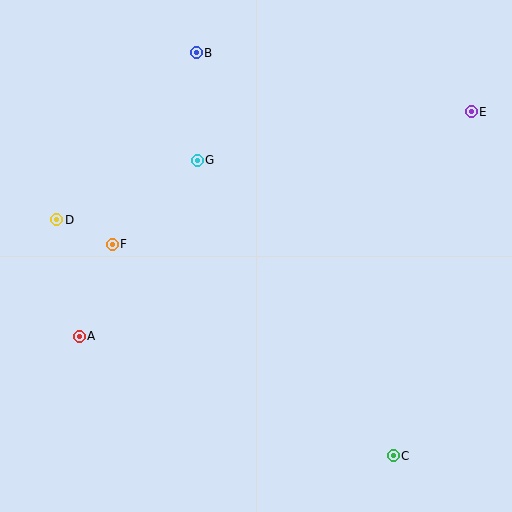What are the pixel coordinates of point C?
Point C is at (393, 456).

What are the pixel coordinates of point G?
Point G is at (197, 160).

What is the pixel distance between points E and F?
The distance between E and F is 382 pixels.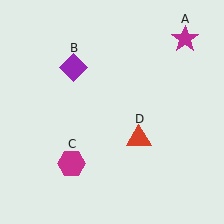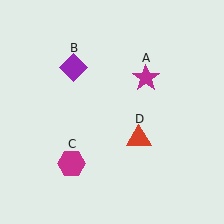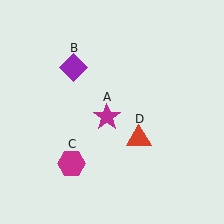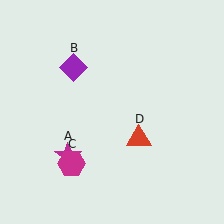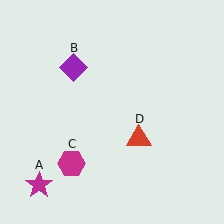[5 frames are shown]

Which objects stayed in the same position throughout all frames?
Purple diamond (object B) and magenta hexagon (object C) and red triangle (object D) remained stationary.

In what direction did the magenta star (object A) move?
The magenta star (object A) moved down and to the left.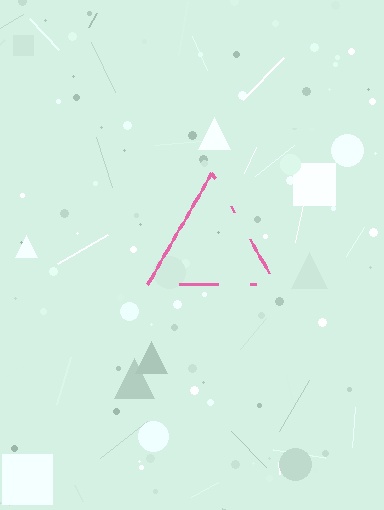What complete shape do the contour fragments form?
The contour fragments form a triangle.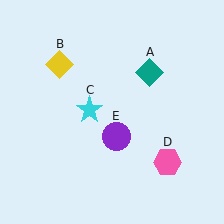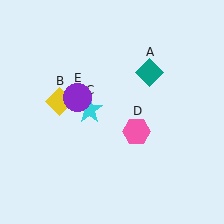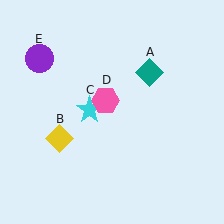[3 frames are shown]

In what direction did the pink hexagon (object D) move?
The pink hexagon (object D) moved up and to the left.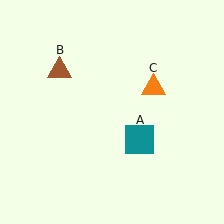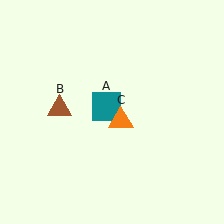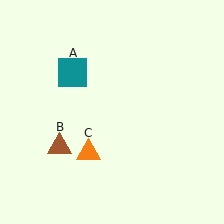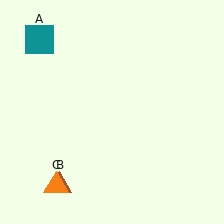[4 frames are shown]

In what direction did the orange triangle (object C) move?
The orange triangle (object C) moved down and to the left.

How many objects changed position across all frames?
3 objects changed position: teal square (object A), brown triangle (object B), orange triangle (object C).